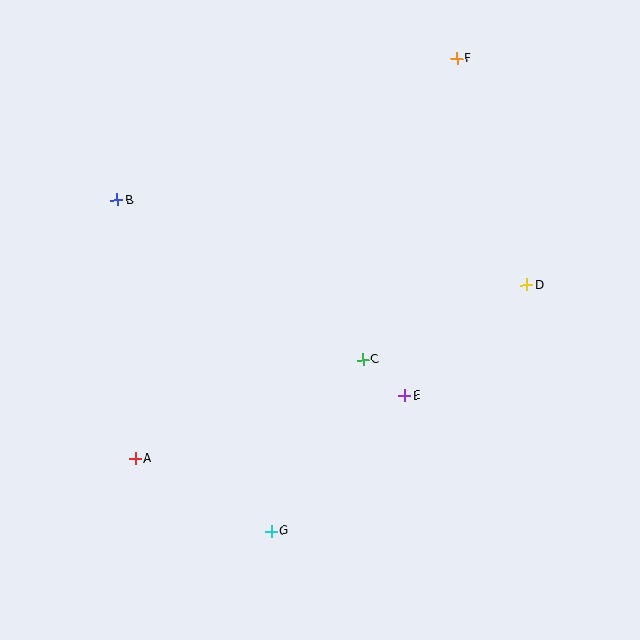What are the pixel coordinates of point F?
Point F is at (457, 59).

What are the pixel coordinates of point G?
Point G is at (271, 531).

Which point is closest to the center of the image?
Point C at (363, 360) is closest to the center.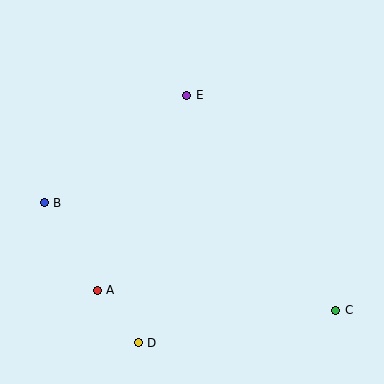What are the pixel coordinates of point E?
Point E is at (187, 95).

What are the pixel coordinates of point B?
Point B is at (44, 203).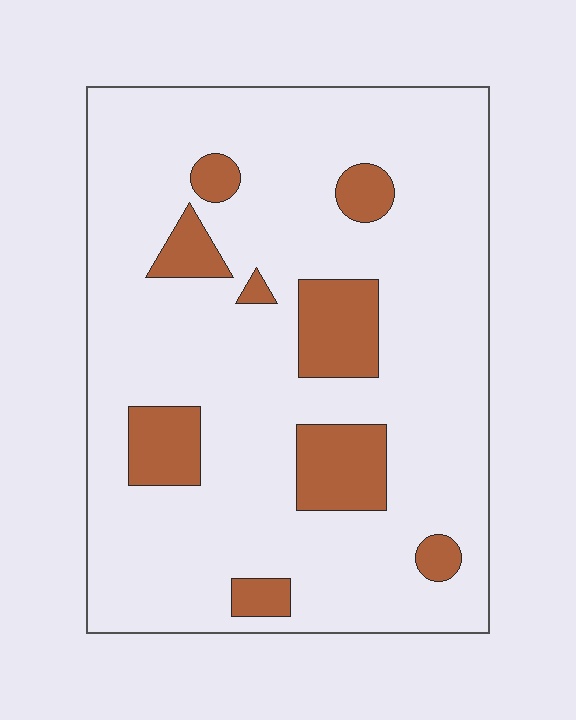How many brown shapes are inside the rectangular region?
9.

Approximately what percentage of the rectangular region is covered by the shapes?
Approximately 15%.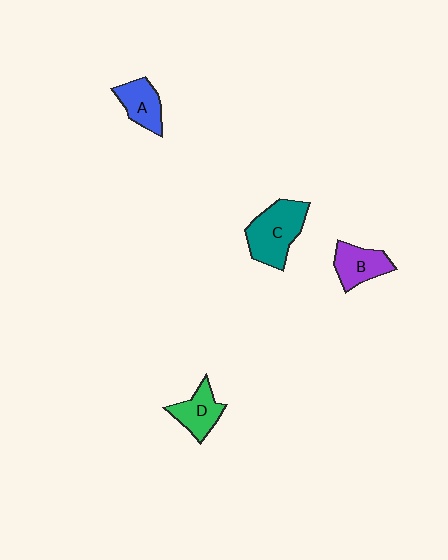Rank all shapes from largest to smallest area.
From largest to smallest: C (teal), B (purple), D (green), A (blue).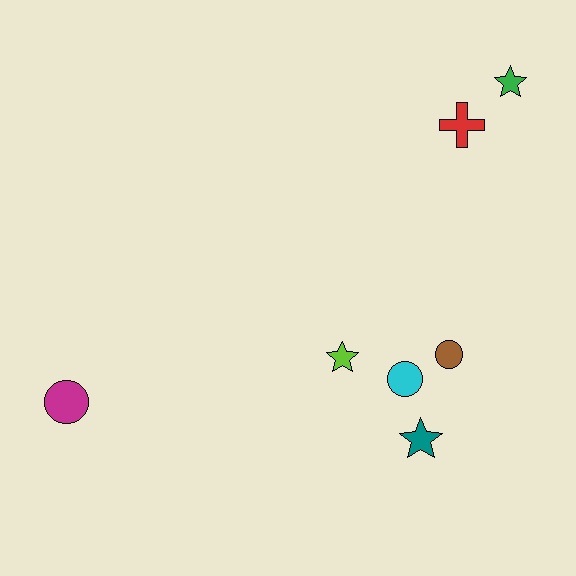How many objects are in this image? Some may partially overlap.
There are 7 objects.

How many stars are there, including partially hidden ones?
There are 3 stars.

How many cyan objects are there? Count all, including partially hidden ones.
There is 1 cyan object.